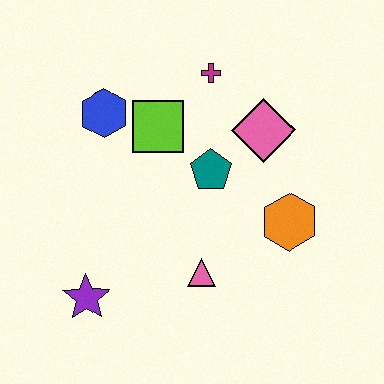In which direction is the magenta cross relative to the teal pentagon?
The magenta cross is above the teal pentagon.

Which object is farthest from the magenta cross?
The purple star is farthest from the magenta cross.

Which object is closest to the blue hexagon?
The lime square is closest to the blue hexagon.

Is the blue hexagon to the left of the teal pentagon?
Yes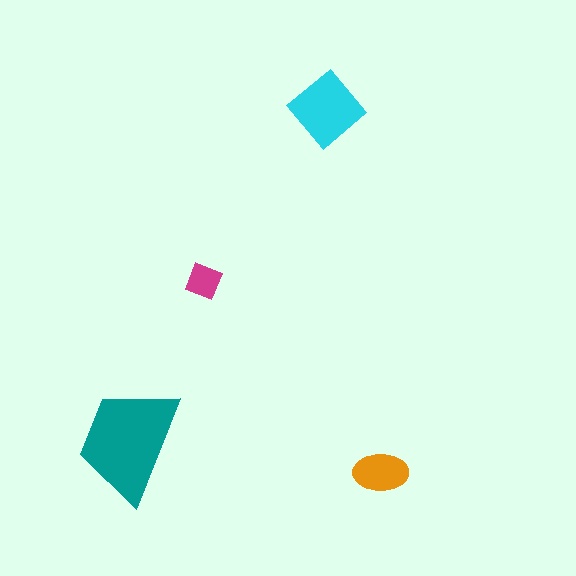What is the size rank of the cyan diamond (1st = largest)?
2nd.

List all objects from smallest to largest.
The magenta diamond, the orange ellipse, the cyan diamond, the teal trapezoid.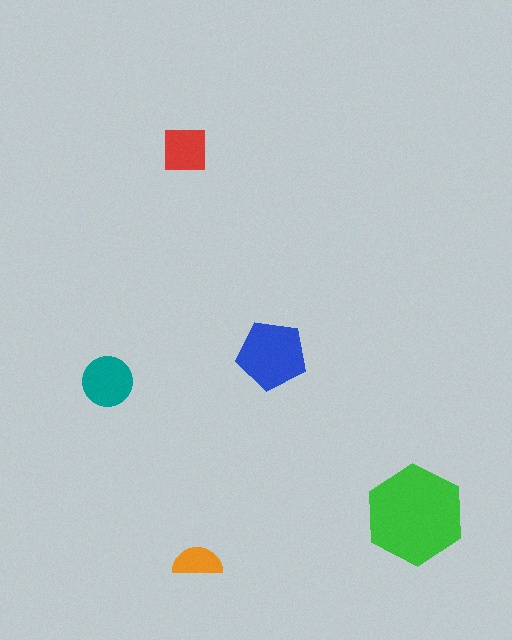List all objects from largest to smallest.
The green hexagon, the blue pentagon, the teal circle, the red square, the orange semicircle.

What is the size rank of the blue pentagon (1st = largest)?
2nd.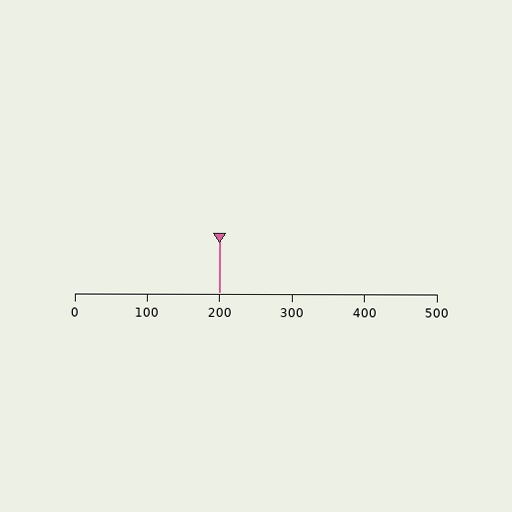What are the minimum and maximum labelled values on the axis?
The axis runs from 0 to 500.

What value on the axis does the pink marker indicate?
The marker indicates approximately 200.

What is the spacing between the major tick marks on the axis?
The major ticks are spaced 100 apart.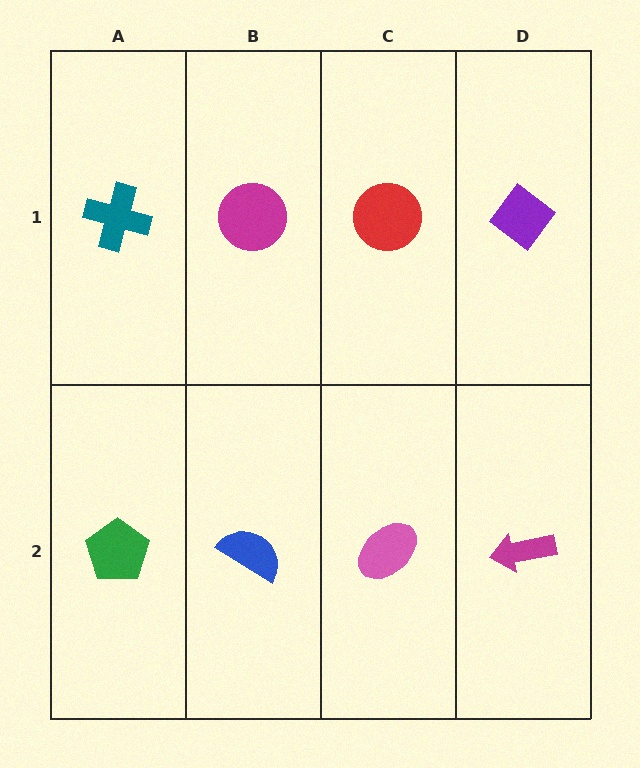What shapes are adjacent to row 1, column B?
A blue semicircle (row 2, column B), a teal cross (row 1, column A), a red circle (row 1, column C).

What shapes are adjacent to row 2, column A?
A teal cross (row 1, column A), a blue semicircle (row 2, column B).